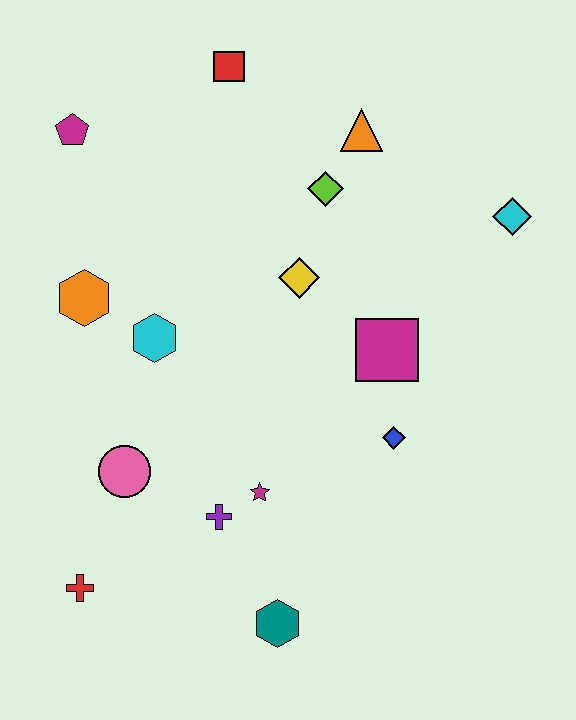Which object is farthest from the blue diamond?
The magenta pentagon is farthest from the blue diamond.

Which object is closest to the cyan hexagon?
The orange hexagon is closest to the cyan hexagon.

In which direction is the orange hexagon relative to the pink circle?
The orange hexagon is above the pink circle.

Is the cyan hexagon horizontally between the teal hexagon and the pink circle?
Yes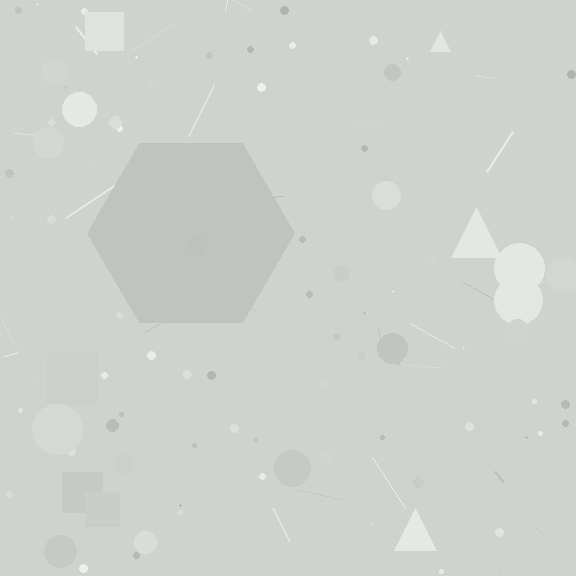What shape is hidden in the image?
A hexagon is hidden in the image.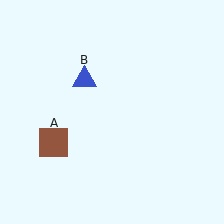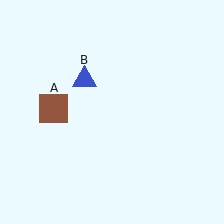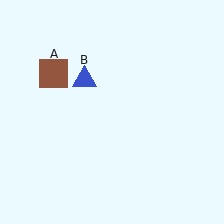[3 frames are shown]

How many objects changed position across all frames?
1 object changed position: brown square (object A).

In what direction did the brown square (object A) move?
The brown square (object A) moved up.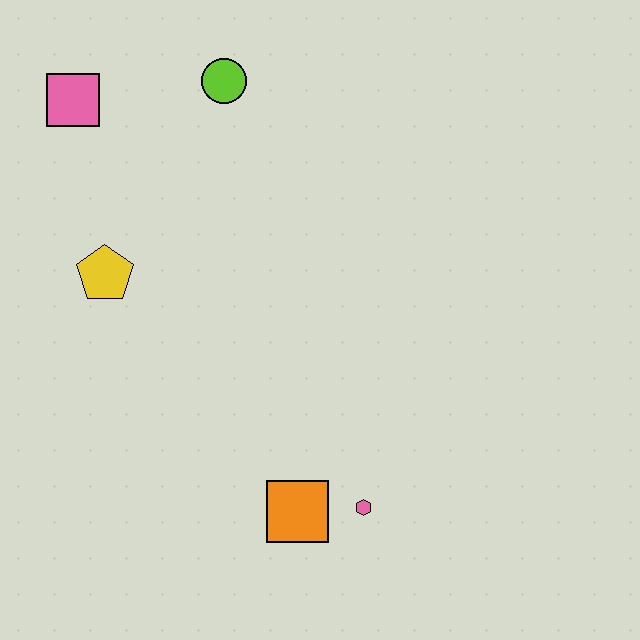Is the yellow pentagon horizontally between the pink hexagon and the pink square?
Yes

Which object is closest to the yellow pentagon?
The pink square is closest to the yellow pentagon.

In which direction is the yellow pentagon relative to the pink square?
The yellow pentagon is below the pink square.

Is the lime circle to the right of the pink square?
Yes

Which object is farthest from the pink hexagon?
The pink square is farthest from the pink hexagon.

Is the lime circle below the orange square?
No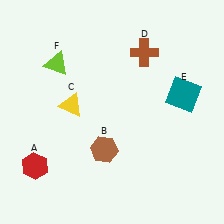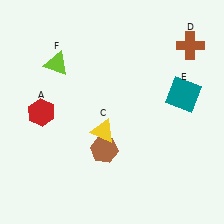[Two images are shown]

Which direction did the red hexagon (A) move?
The red hexagon (A) moved up.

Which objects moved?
The objects that moved are: the red hexagon (A), the yellow triangle (C), the brown cross (D).